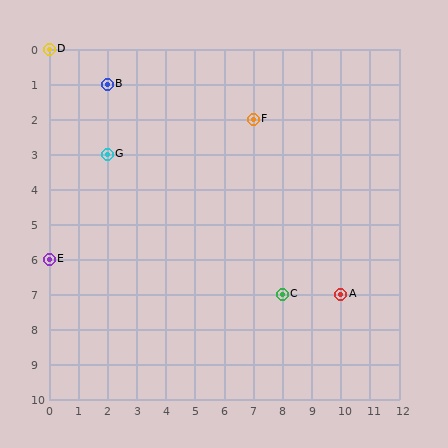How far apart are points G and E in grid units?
Points G and E are 2 columns and 3 rows apart (about 3.6 grid units diagonally).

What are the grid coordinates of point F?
Point F is at grid coordinates (7, 2).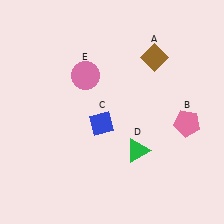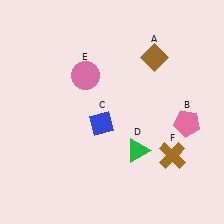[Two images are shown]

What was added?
A brown cross (F) was added in Image 2.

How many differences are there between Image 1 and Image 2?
There is 1 difference between the two images.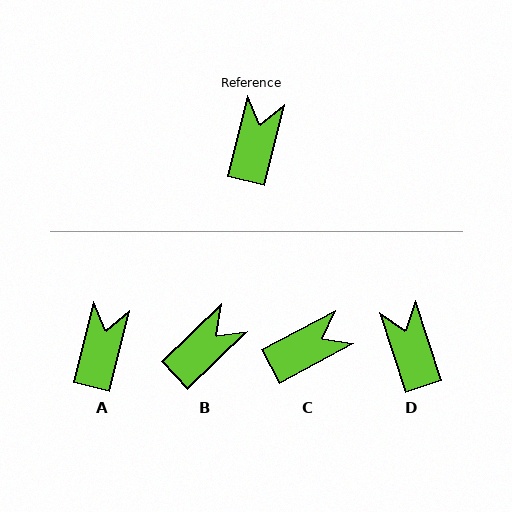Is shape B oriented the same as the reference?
No, it is off by about 33 degrees.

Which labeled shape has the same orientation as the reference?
A.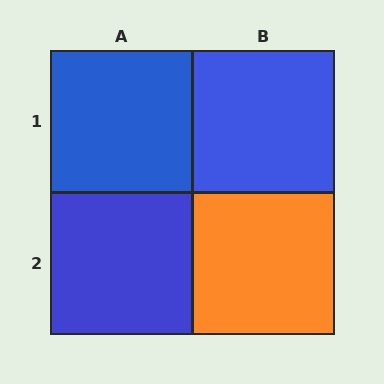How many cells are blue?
3 cells are blue.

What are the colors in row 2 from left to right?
Blue, orange.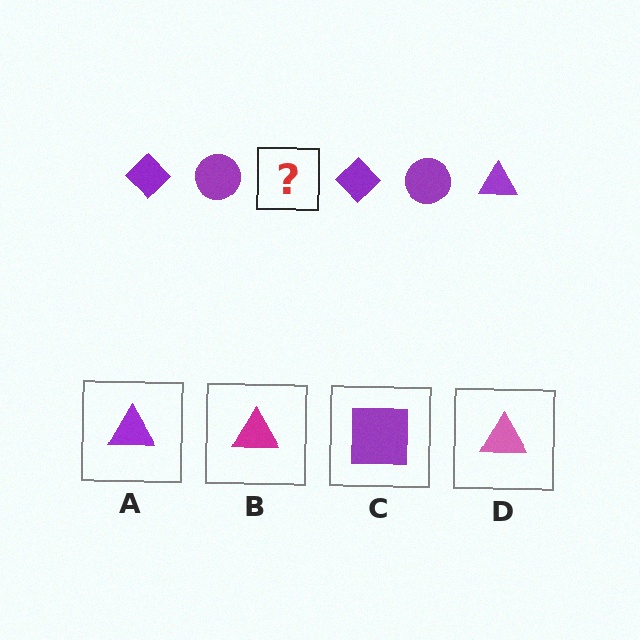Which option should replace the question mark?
Option A.